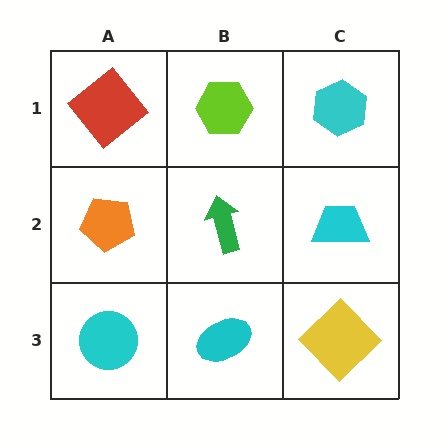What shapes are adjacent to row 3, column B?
A green arrow (row 2, column B), a cyan circle (row 3, column A), a yellow diamond (row 3, column C).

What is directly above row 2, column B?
A lime hexagon.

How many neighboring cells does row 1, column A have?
2.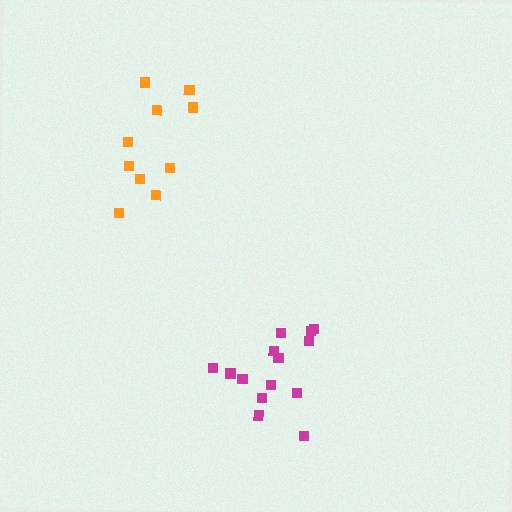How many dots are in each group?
Group 1: 10 dots, Group 2: 14 dots (24 total).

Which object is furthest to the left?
The orange cluster is leftmost.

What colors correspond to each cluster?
The clusters are colored: orange, magenta.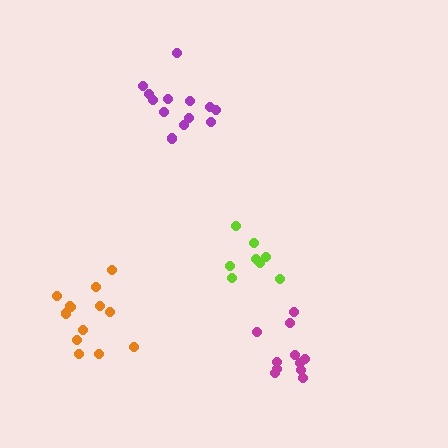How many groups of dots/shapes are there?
There are 4 groups.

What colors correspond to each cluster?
The clusters are colored: lime, purple, magenta, orange.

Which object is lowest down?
The magenta cluster is bottommost.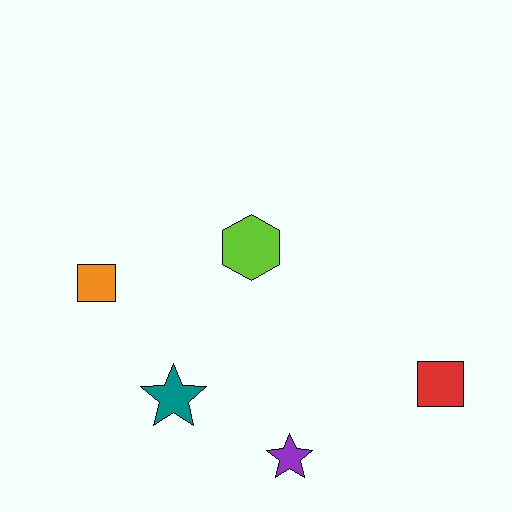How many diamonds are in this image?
There are no diamonds.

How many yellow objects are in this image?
There are no yellow objects.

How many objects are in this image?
There are 5 objects.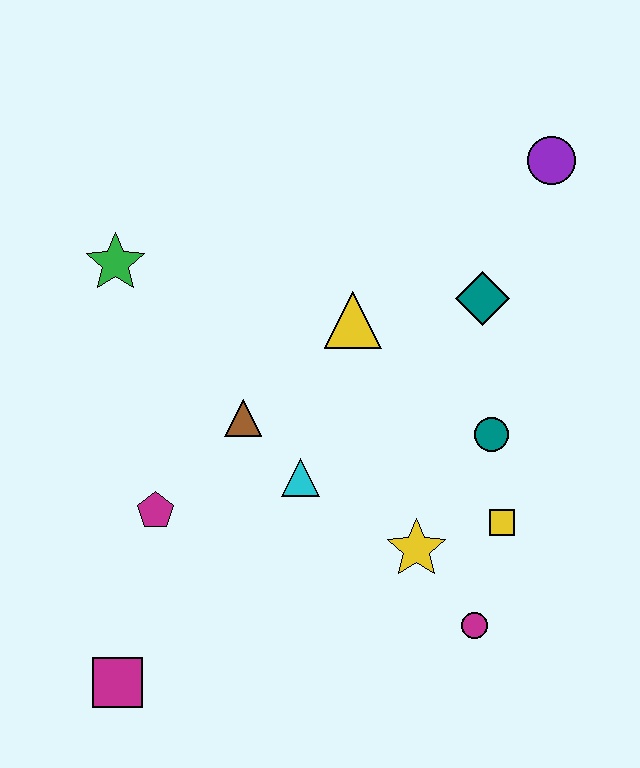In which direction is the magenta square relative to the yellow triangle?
The magenta square is below the yellow triangle.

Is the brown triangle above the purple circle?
No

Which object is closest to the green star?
The brown triangle is closest to the green star.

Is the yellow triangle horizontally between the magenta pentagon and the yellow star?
Yes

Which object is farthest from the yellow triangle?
The magenta square is farthest from the yellow triangle.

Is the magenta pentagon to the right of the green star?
Yes